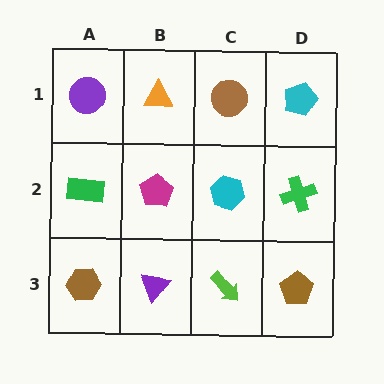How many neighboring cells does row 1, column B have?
3.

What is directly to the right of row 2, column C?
A green cross.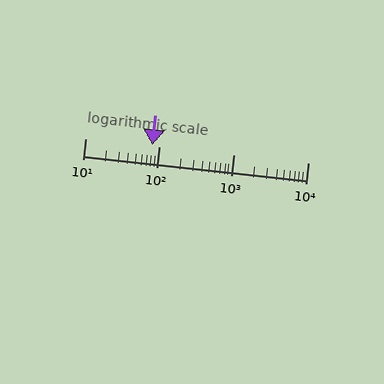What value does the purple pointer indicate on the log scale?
The pointer indicates approximately 79.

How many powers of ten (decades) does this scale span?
The scale spans 3 decades, from 10 to 10000.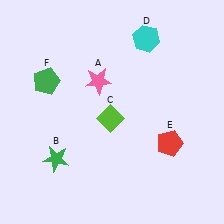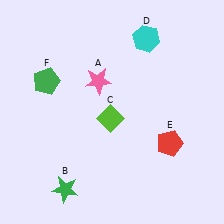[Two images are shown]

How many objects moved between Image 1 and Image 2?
1 object moved between the two images.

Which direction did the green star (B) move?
The green star (B) moved down.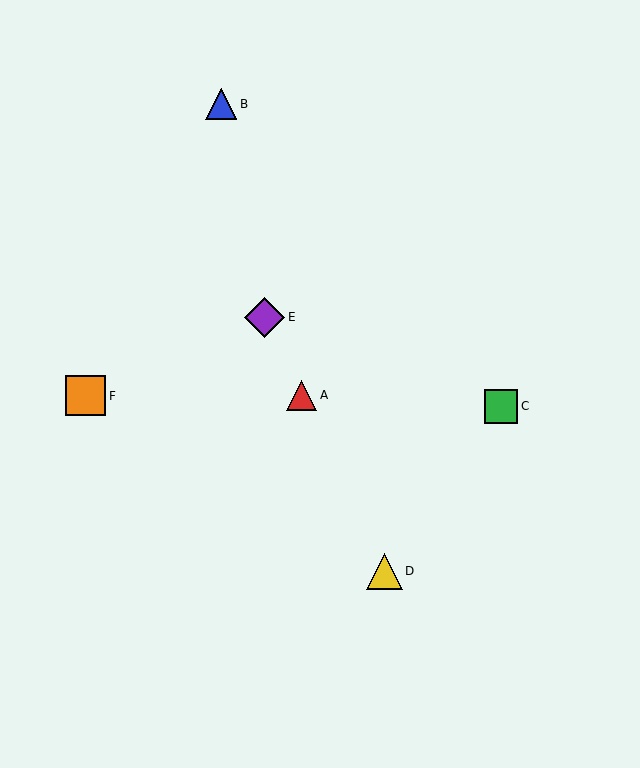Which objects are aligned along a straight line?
Objects A, D, E are aligned along a straight line.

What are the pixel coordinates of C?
Object C is at (501, 406).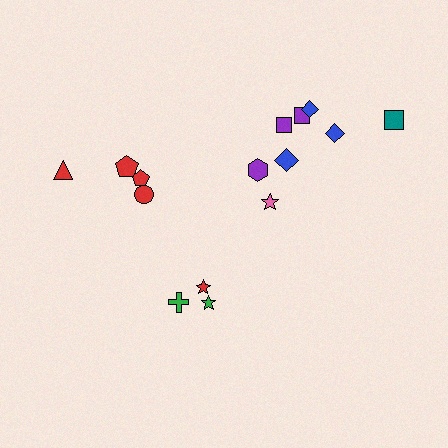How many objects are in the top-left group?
There are 4 objects.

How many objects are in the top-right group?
There are 8 objects.